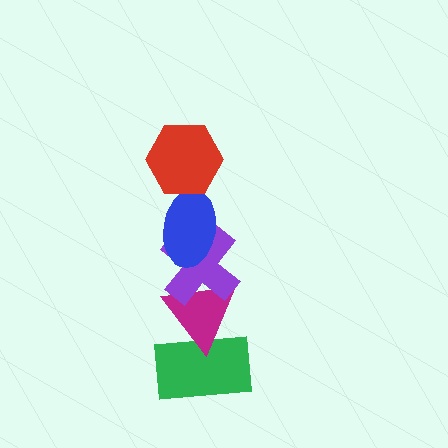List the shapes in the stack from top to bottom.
From top to bottom: the red hexagon, the blue ellipse, the purple cross, the magenta triangle, the green rectangle.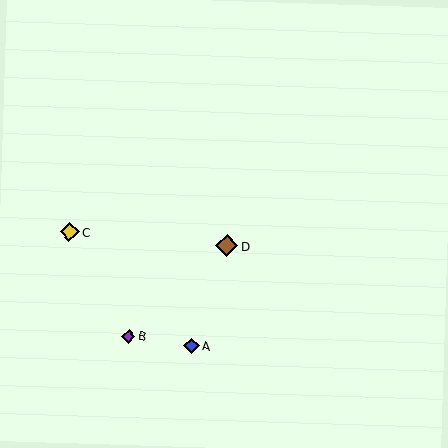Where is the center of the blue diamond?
The center of the blue diamond is at (192, 346).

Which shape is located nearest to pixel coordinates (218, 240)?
The brown diamond (labeled D) at (227, 246) is nearest to that location.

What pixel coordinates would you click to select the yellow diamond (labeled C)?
Click at (69, 232) to select the yellow diamond C.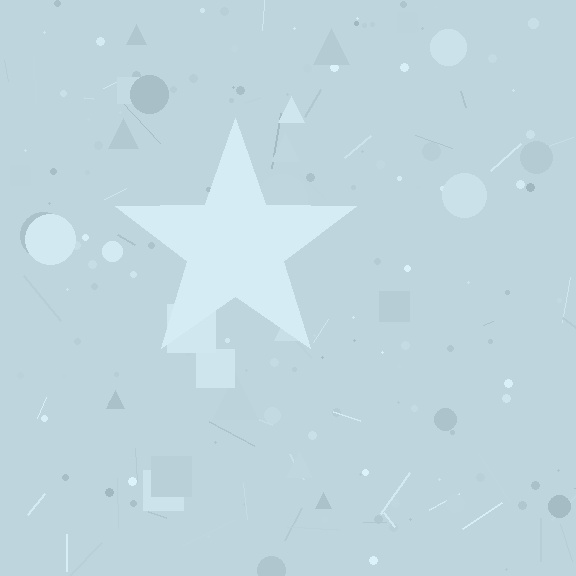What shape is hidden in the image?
A star is hidden in the image.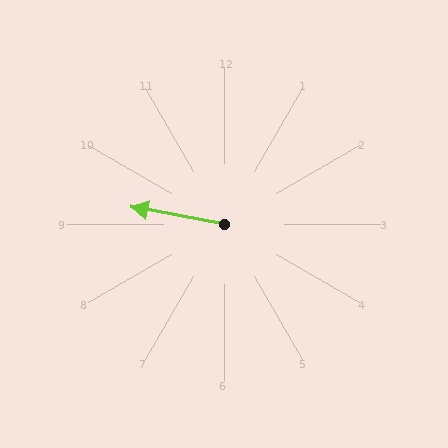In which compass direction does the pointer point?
West.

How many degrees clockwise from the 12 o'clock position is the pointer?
Approximately 281 degrees.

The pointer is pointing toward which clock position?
Roughly 9 o'clock.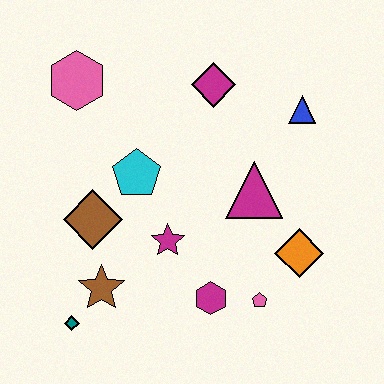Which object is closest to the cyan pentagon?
The brown diamond is closest to the cyan pentagon.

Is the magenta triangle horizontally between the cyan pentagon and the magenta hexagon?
No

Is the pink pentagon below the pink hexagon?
Yes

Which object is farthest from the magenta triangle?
The teal diamond is farthest from the magenta triangle.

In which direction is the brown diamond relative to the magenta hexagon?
The brown diamond is to the left of the magenta hexagon.